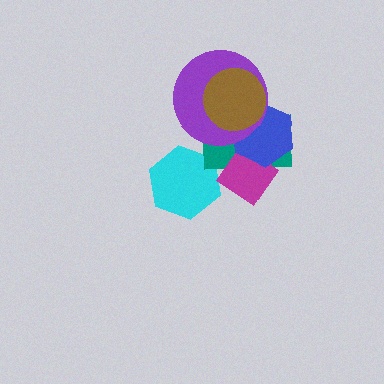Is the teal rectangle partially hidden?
Yes, it is partially covered by another shape.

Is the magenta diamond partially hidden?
Yes, it is partially covered by another shape.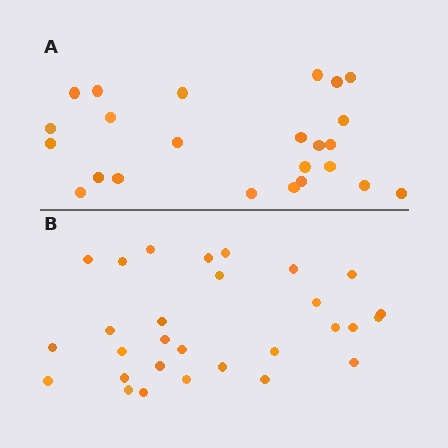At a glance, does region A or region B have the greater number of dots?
Region B (the bottom region) has more dots.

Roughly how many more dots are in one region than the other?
Region B has about 5 more dots than region A.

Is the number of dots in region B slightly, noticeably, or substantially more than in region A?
Region B has only slightly more — the two regions are fairly close. The ratio is roughly 1.2 to 1.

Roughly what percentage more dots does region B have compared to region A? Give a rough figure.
About 20% more.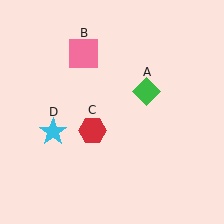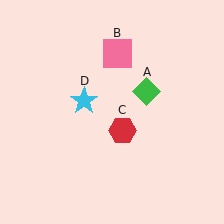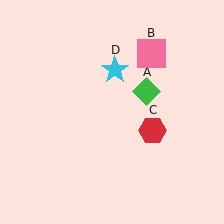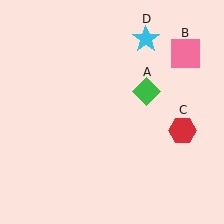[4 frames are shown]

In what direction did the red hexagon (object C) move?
The red hexagon (object C) moved right.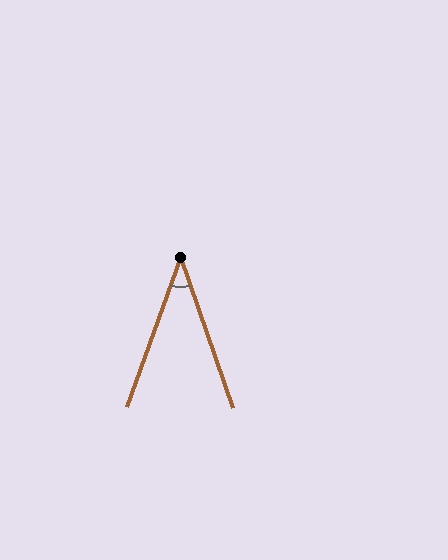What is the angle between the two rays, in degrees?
Approximately 39 degrees.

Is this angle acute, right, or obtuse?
It is acute.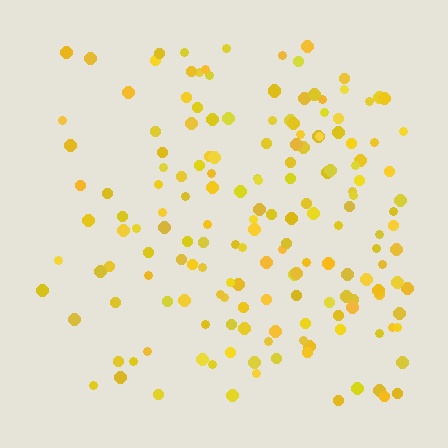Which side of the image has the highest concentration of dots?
The right.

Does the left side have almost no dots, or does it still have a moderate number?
Still a moderate number, just noticeably fewer than the right.